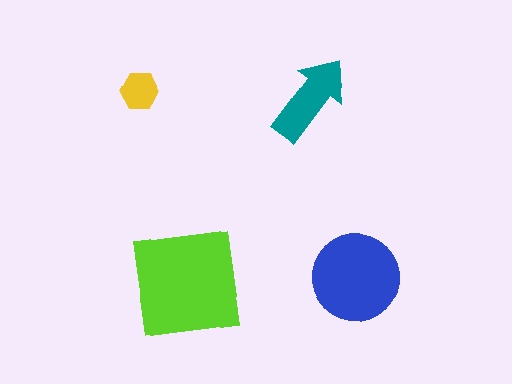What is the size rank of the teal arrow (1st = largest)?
3rd.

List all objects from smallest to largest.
The yellow hexagon, the teal arrow, the blue circle, the lime square.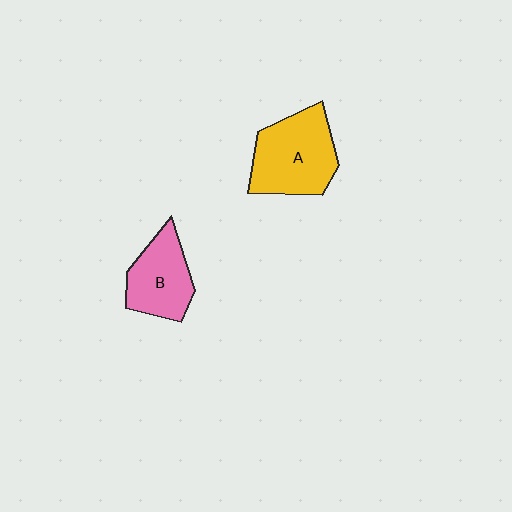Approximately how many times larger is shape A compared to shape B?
Approximately 1.4 times.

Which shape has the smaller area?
Shape B (pink).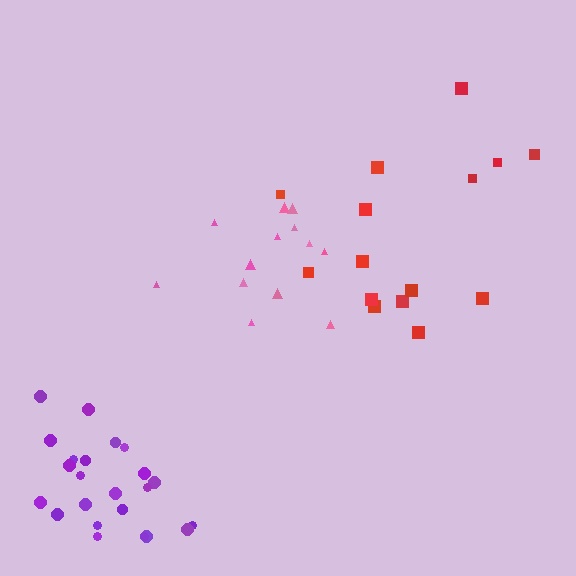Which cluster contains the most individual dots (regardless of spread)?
Purple (23).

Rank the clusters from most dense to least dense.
purple, pink, red.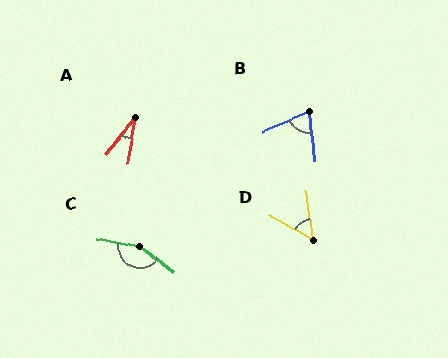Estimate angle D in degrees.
Approximately 51 degrees.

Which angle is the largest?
C, at approximately 152 degrees.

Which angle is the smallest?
A, at approximately 29 degrees.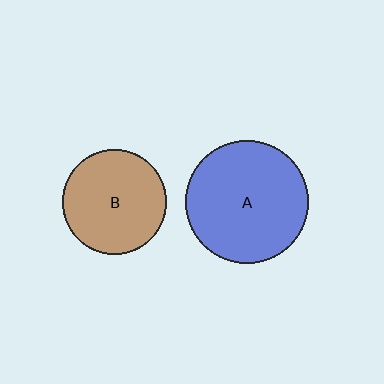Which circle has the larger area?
Circle A (blue).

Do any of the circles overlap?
No, none of the circles overlap.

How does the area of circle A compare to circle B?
Approximately 1.4 times.